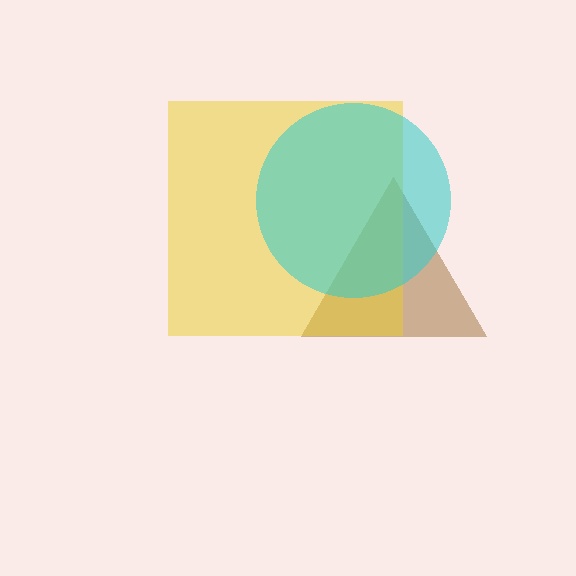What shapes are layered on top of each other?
The layered shapes are: a brown triangle, a yellow square, a cyan circle.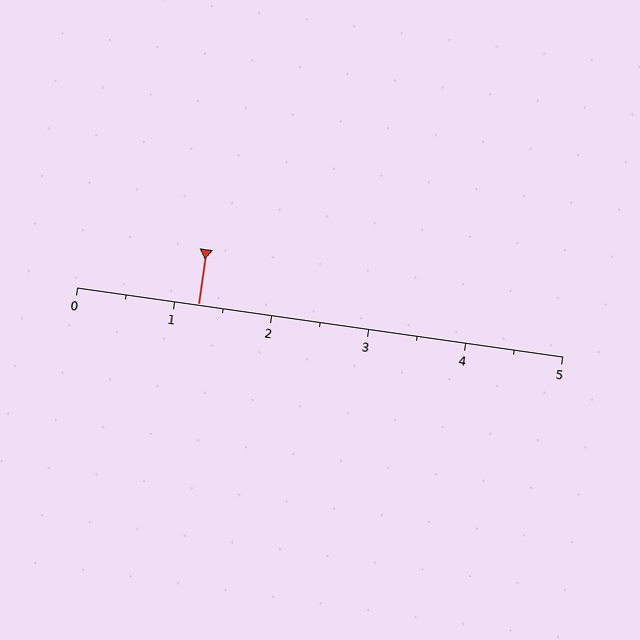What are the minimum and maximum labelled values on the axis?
The axis runs from 0 to 5.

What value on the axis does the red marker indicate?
The marker indicates approximately 1.2.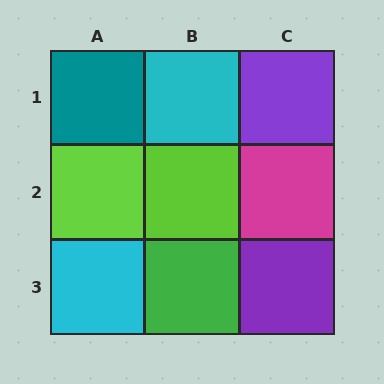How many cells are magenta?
1 cell is magenta.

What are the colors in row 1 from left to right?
Teal, cyan, purple.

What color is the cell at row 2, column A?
Lime.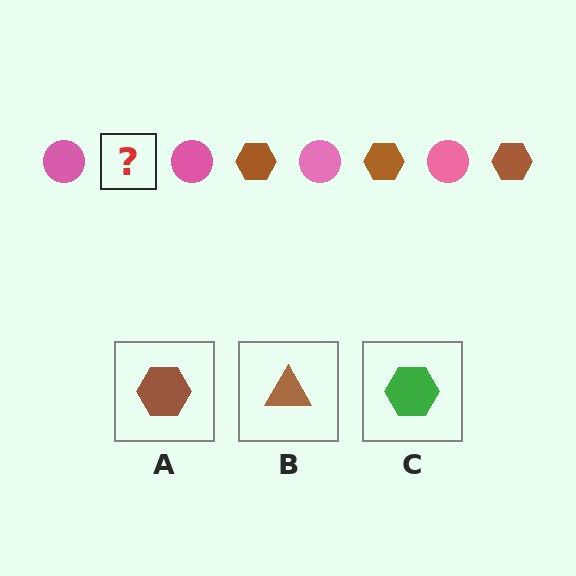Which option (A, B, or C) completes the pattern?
A.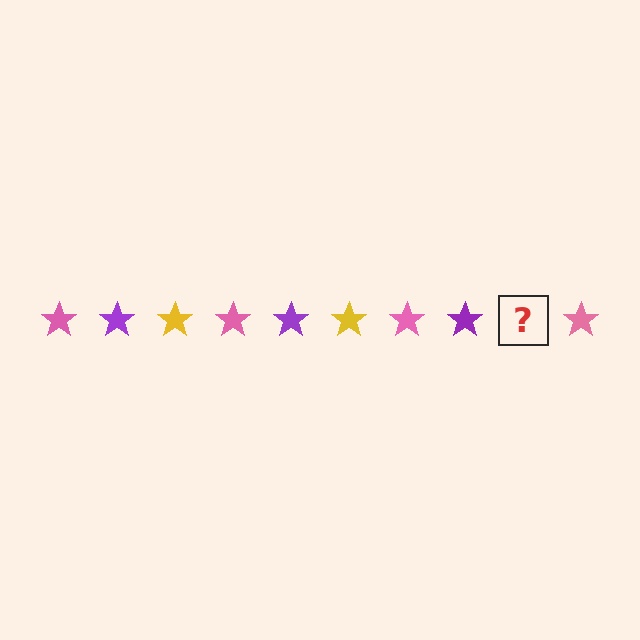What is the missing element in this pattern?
The missing element is a yellow star.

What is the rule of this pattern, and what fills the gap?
The rule is that the pattern cycles through pink, purple, yellow stars. The gap should be filled with a yellow star.